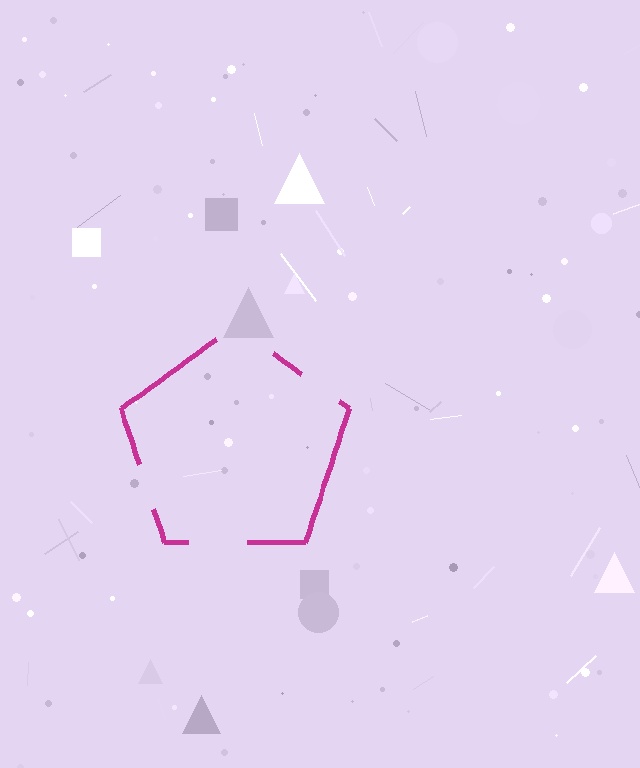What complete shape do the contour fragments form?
The contour fragments form a pentagon.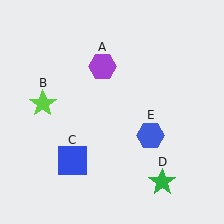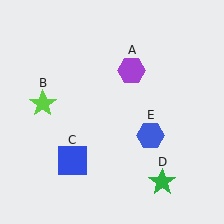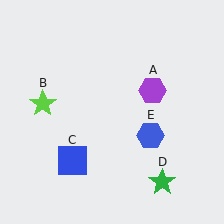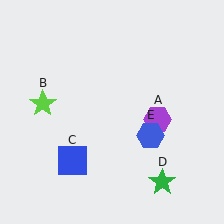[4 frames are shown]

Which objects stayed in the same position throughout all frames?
Lime star (object B) and blue square (object C) and green star (object D) and blue hexagon (object E) remained stationary.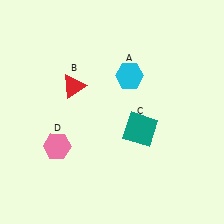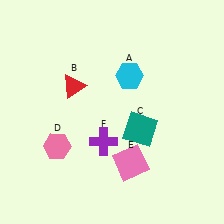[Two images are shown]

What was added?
A pink square (E), a purple cross (F) were added in Image 2.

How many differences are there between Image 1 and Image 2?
There are 2 differences between the two images.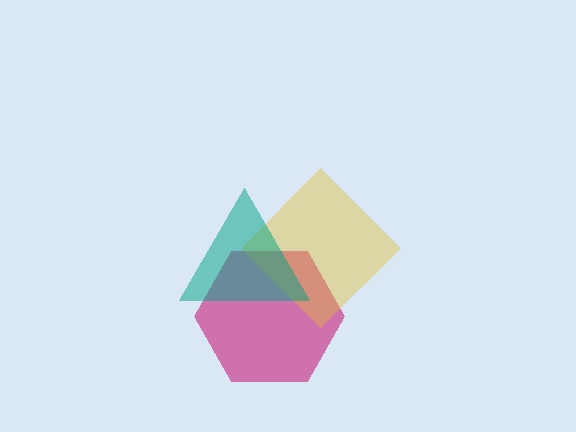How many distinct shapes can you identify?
There are 3 distinct shapes: a magenta hexagon, a yellow diamond, a teal triangle.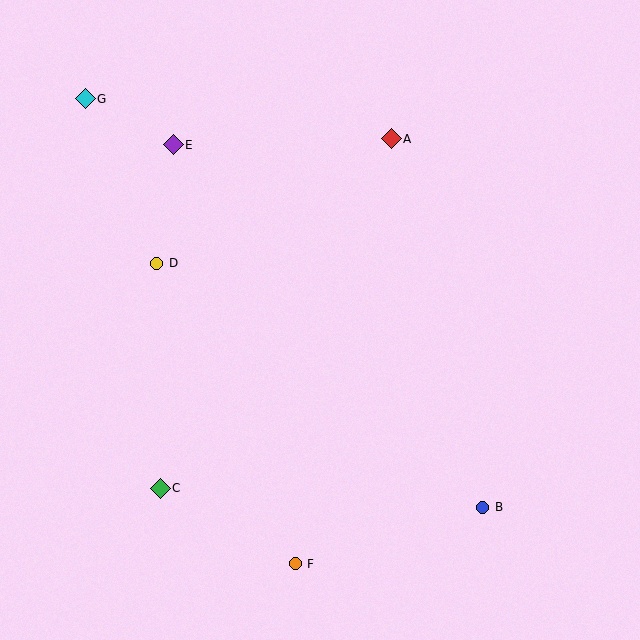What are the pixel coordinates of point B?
Point B is at (483, 507).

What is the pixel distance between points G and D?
The distance between G and D is 180 pixels.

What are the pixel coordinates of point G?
Point G is at (85, 99).